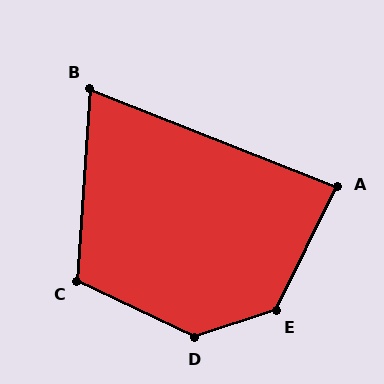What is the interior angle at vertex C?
Approximately 112 degrees (obtuse).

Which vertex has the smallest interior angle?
B, at approximately 72 degrees.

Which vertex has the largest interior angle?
D, at approximately 136 degrees.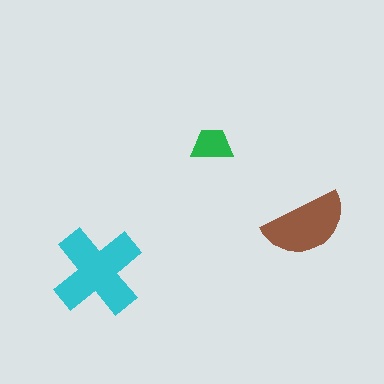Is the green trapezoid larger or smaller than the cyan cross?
Smaller.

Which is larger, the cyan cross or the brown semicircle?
The cyan cross.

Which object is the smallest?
The green trapezoid.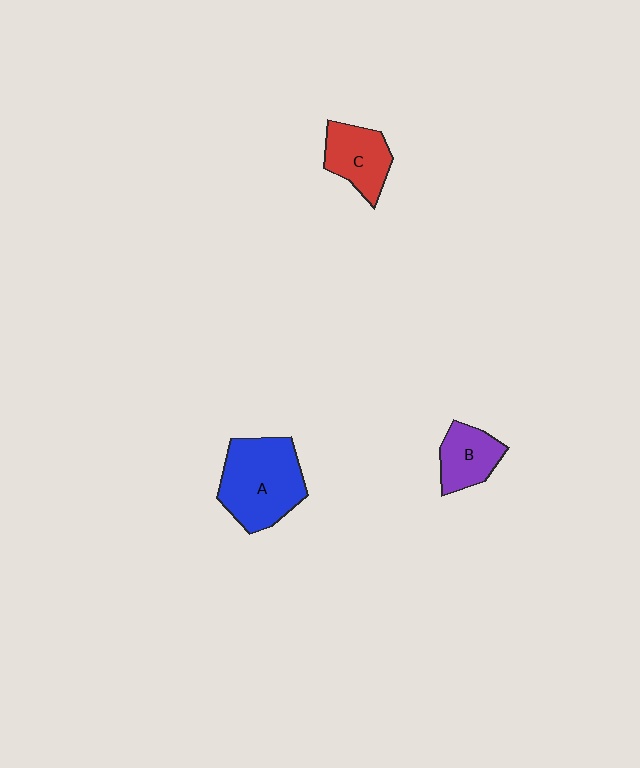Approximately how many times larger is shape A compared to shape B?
Approximately 1.9 times.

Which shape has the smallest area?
Shape B (purple).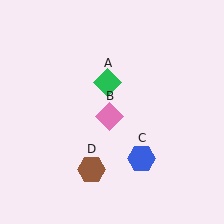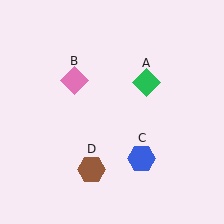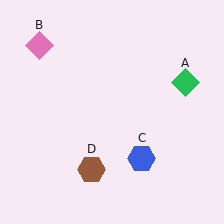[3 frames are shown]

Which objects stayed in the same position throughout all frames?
Blue hexagon (object C) and brown hexagon (object D) remained stationary.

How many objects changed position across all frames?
2 objects changed position: green diamond (object A), pink diamond (object B).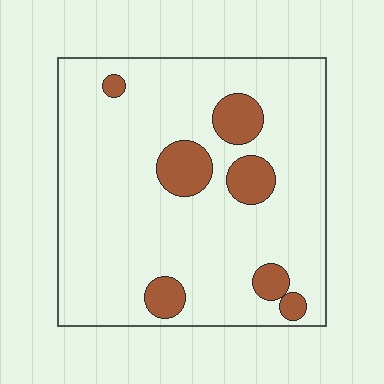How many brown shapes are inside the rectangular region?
7.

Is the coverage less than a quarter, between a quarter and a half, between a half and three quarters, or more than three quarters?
Less than a quarter.